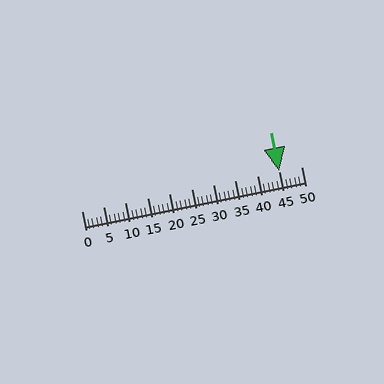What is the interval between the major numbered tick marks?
The major tick marks are spaced 5 units apart.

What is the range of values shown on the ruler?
The ruler shows values from 0 to 50.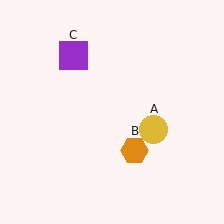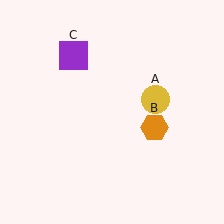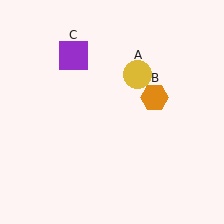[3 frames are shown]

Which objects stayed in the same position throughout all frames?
Purple square (object C) remained stationary.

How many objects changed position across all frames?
2 objects changed position: yellow circle (object A), orange hexagon (object B).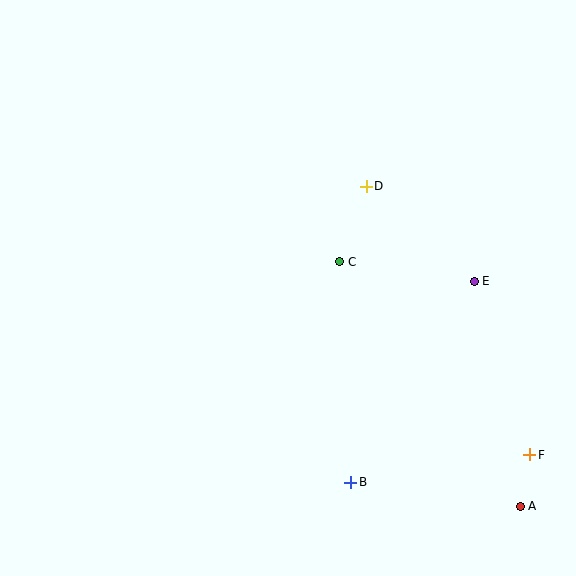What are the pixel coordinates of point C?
Point C is at (340, 262).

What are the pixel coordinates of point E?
Point E is at (474, 281).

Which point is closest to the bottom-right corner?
Point A is closest to the bottom-right corner.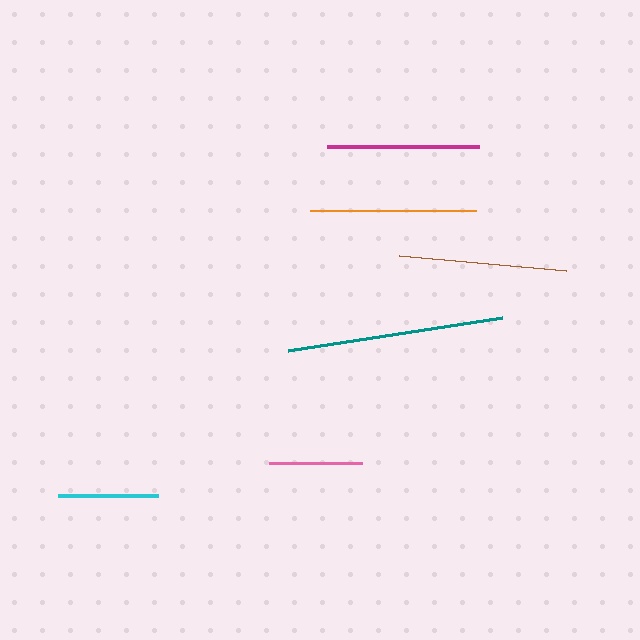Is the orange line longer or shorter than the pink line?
The orange line is longer than the pink line.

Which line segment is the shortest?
The pink line is the shortest at approximately 93 pixels.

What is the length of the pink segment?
The pink segment is approximately 93 pixels long.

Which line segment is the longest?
The teal line is the longest at approximately 217 pixels.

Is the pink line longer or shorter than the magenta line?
The magenta line is longer than the pink line.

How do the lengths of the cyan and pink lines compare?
The cyan and pink lines are approximately the same length.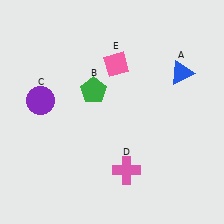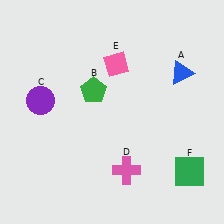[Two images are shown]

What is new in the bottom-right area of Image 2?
A green square (F) was added in the bottom-right area of Image 2.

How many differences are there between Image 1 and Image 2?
There is 1 difference between the two images.